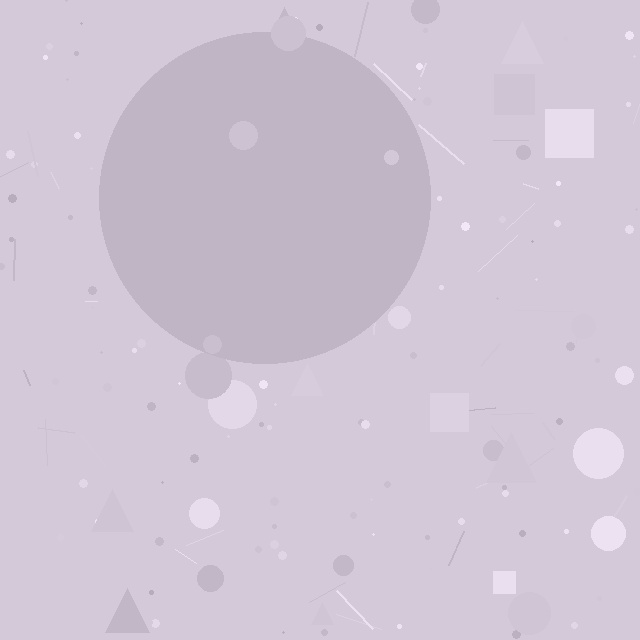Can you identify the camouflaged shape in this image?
The camouflaged shape is a circle.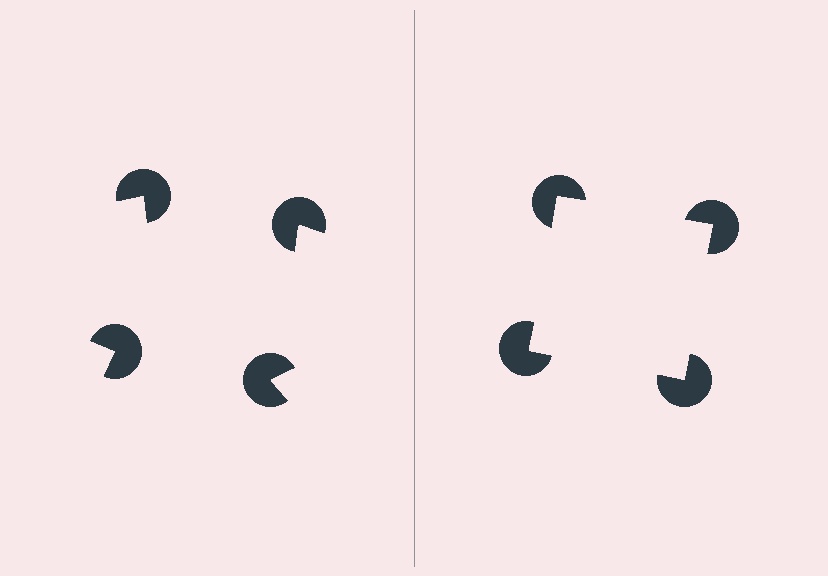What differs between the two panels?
The pac-man discs are positioned identically on both sides; only the wedge orientations differ. On the right they align to a square; on the left they are misaligned.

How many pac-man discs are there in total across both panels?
8 — 4 on each side.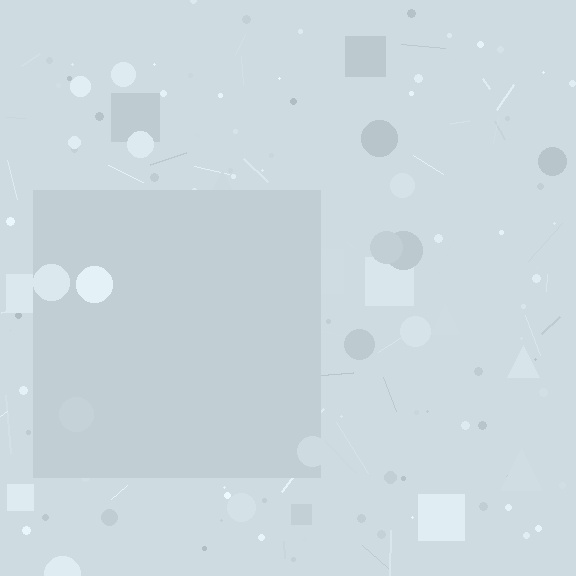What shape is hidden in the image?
A square is hidden in the image.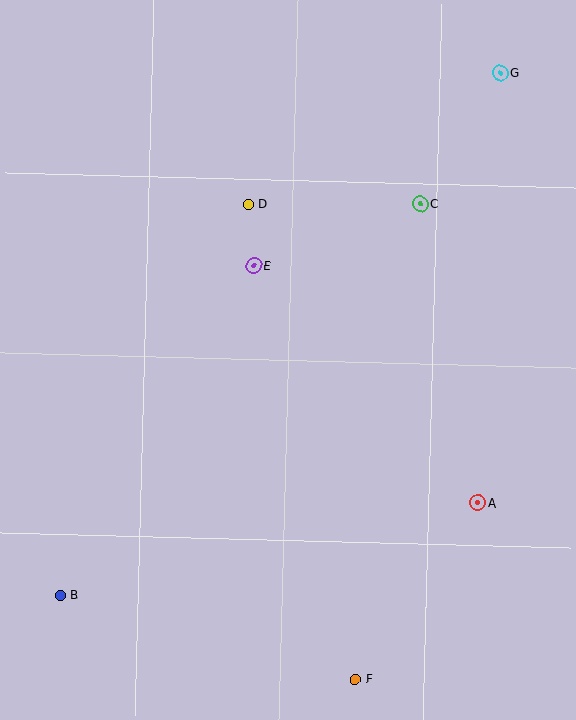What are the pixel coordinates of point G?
Point G is at (500, 73).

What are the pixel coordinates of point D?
Point D is at (248, 204).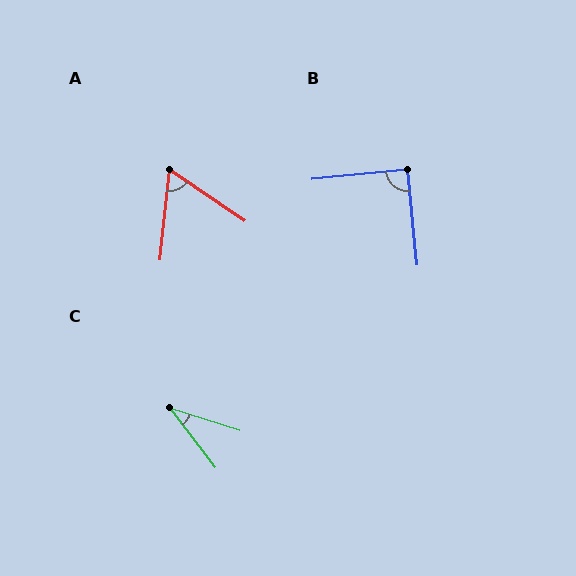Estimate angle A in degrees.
Approximately 62 degrees.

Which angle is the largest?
B, at approximately 90 degrees.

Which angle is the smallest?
C, at approximately 35 degrees.